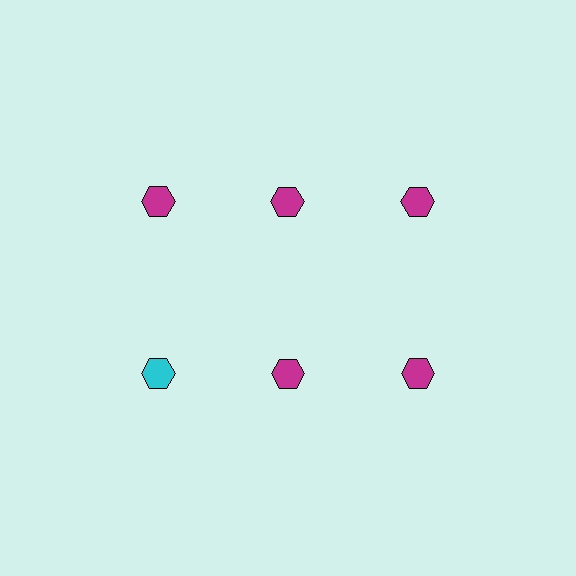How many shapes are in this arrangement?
There are 6 shapes arranged in a grid pattern.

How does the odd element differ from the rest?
It has a different color: cyan instead of magenta.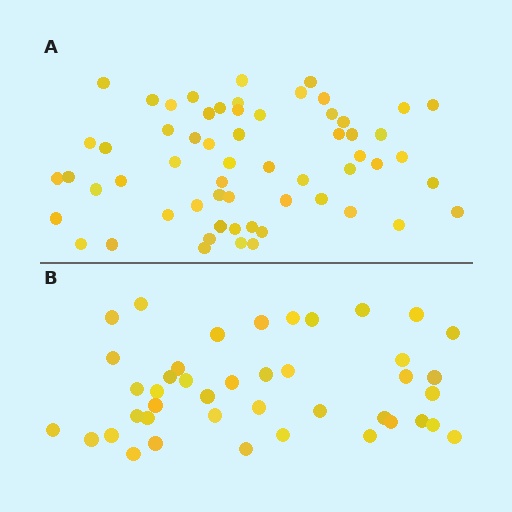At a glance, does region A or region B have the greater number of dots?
Region A (the top region) has more dots.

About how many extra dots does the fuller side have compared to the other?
Region A has approximately 20 more dots than region B.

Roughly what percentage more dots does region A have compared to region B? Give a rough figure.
About 45% more.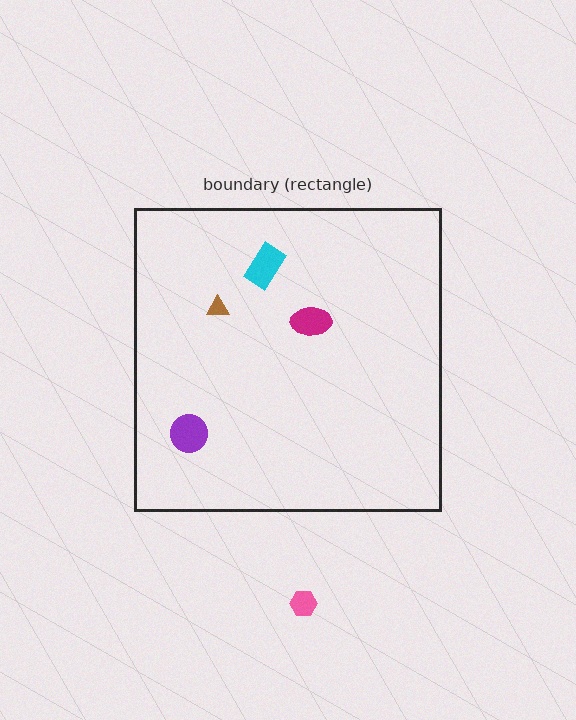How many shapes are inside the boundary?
4 inside, 1 outside.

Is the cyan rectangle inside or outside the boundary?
Inside.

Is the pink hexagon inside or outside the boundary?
Outside.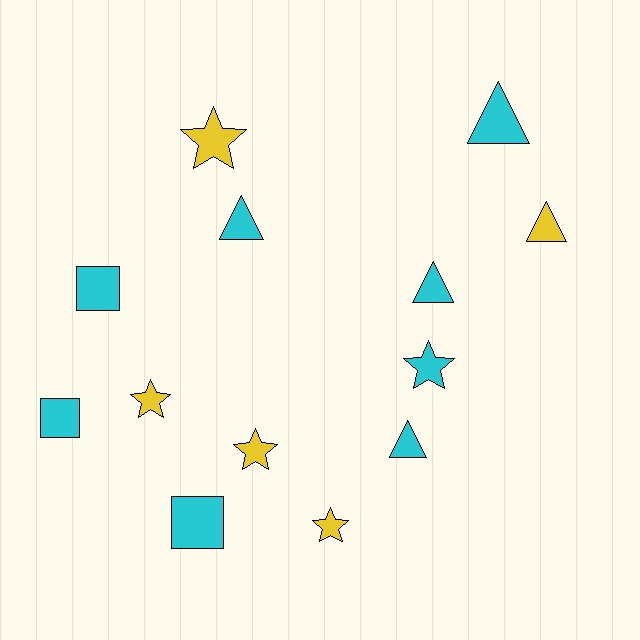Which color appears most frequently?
Cyan, with 8 objects.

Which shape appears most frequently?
Triangle, with 5 objects.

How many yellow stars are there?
There are 4 yellow stars.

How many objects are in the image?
There are 13 objects.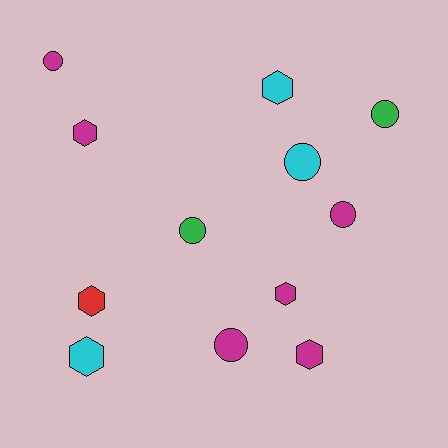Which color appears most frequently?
Magenta, with 6 objects.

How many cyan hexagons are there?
There are 2 cyan hexagons.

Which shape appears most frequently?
Circle, with 6 objects.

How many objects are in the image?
There are 12 objects.